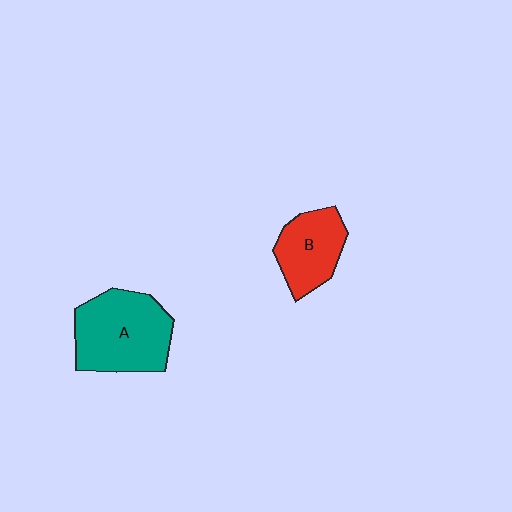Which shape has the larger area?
Shape A (teal).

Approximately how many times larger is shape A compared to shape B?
Approximately 1.6 times.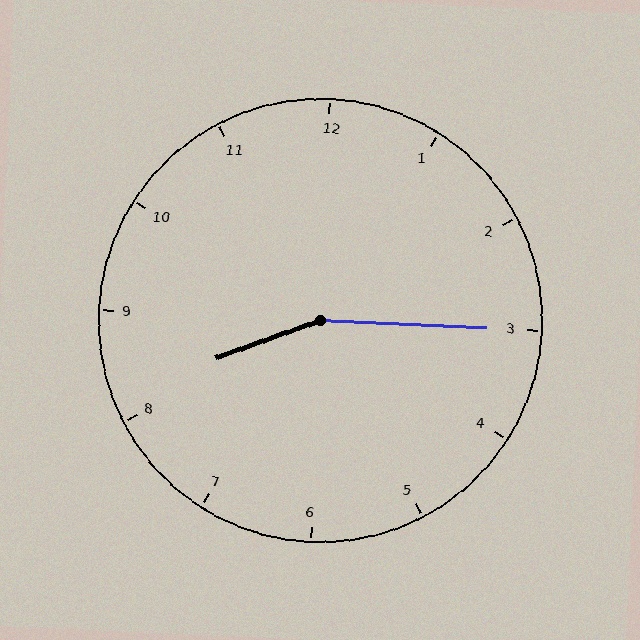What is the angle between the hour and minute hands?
Approximately 158 degrees.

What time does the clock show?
8:15.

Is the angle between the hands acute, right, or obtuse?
It is obtuse.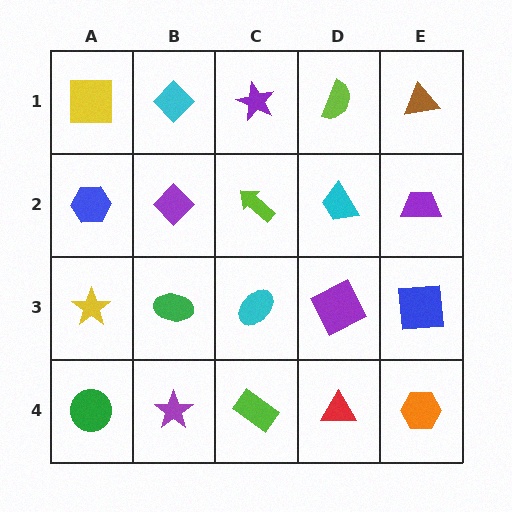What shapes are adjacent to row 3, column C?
A lime arrow (row 2, column C), a lime rectangle (row 4, column C), a green ellipse (row 3, column B), a purple square (row 3, column D).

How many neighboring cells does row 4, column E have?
2.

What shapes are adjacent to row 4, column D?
A purple square (row 3, column D), a lime rectangle (row 4, column C), an orange hexagon (row 4, column E).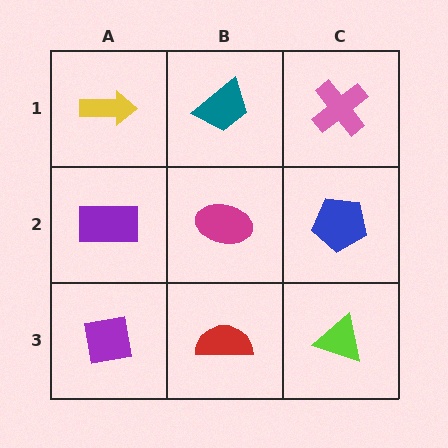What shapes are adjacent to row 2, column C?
A pink cross (row 1, column C), a lime triangle (row 3, column C), a magenta ellipse (row 2, column B).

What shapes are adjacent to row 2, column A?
A yellow arrow (row 1, column A), a purple square (row 3, column A), a magenta ellipse (row 2, column B).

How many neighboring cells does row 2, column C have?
3.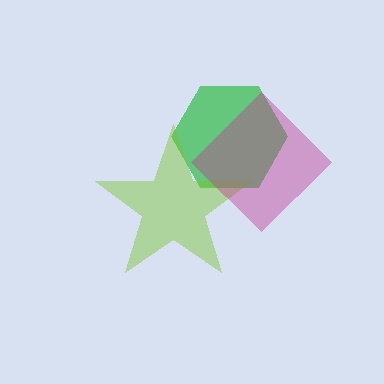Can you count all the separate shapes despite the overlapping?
Yes, there are 3 separate shapes.